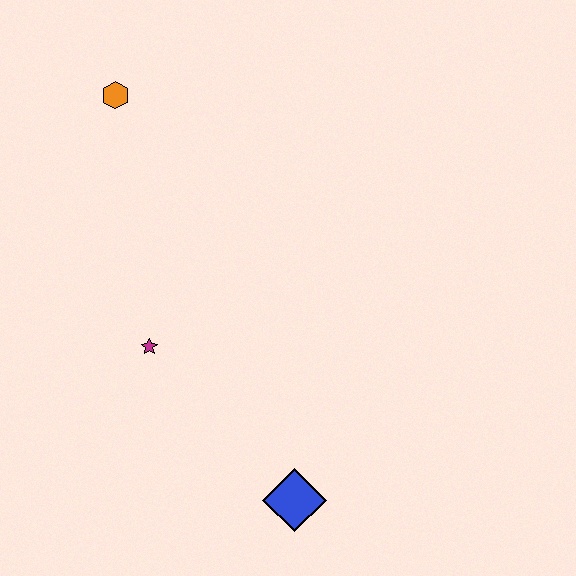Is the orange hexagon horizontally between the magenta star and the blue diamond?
No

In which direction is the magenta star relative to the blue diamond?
The magenta star is above the blue diamond.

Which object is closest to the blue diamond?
The magenta star is closest to the blue diamond.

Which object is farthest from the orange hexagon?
The blue diamond is farthest from the orange hexagon.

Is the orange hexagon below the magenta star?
No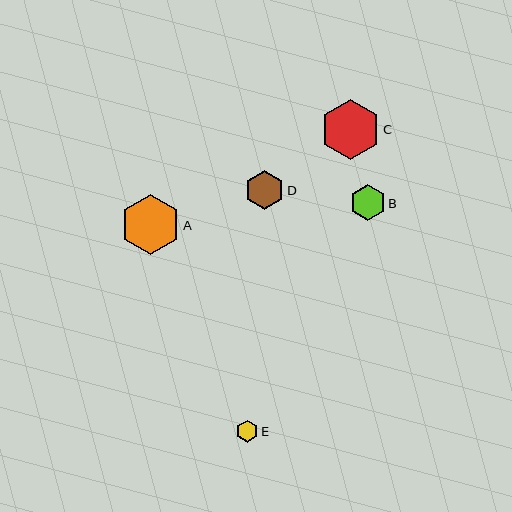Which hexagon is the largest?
Hexagon C is the largest with a size of approximately 60 pixels.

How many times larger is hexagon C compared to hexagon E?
Hexagon C is approximately 2.7 times the size of hexagon E.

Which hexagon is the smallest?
Hexagon E is the smallest with a size of approximately 22 pixels.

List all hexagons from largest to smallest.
From largest to smallest: C, A, D, B, E.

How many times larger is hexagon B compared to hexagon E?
Hexagon B is approximately 1.6 times the size of hexagon E.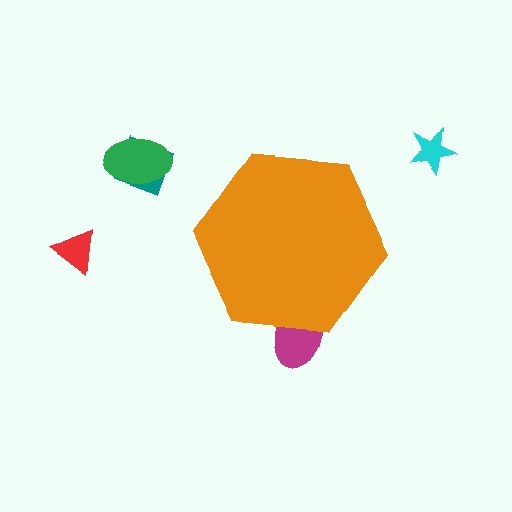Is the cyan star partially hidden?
No, the cyan star is fully visible.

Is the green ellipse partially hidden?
No, the green ellipse is fully visible.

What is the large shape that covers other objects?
An orange hexagon.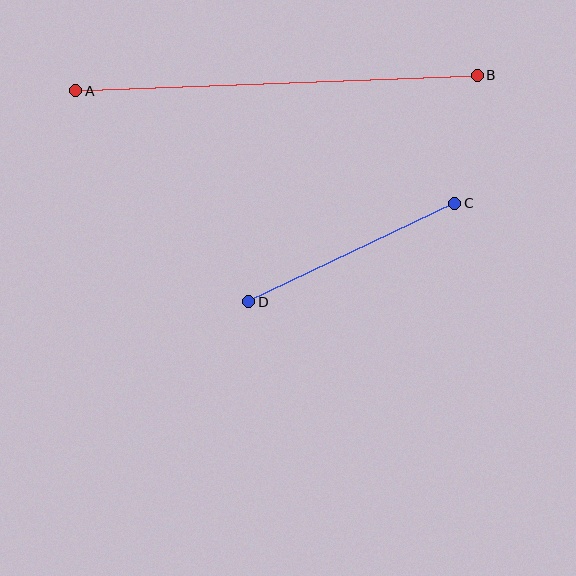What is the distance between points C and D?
The distance is approximately 228 pixels.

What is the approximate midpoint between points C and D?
The midpoint is at approximately (352, 253) pixels.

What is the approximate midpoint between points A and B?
The midpoint is at approximately (276, 83) pixels.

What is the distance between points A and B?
The distance is approximately 402 pixels.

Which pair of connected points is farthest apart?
Points A and B are farthest apart.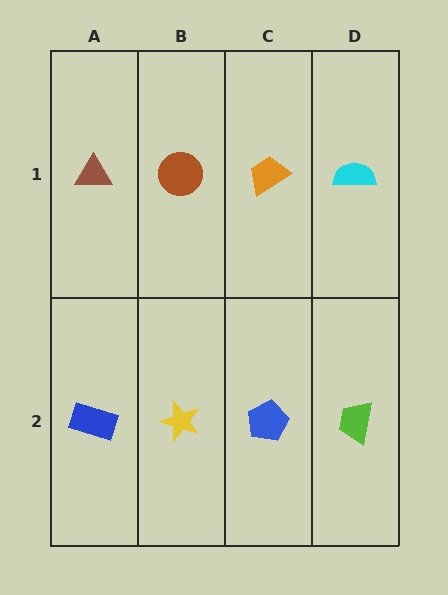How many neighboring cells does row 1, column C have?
3.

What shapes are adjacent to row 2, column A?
A brown triangle (row 1, column A), a yellow star (row 2, column B).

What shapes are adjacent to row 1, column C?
A blue pentagon (row 2, column C), a brown circle (row 1, column B), a cyan semicircle (row 1, column D).